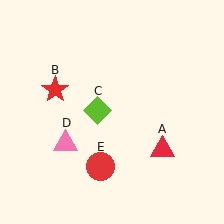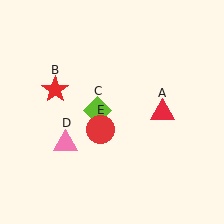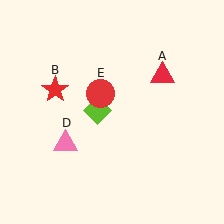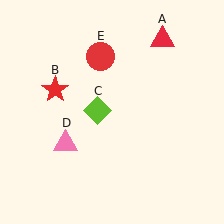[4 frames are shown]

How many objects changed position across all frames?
2 objects changed position: red triangle (object A), red circle (object E).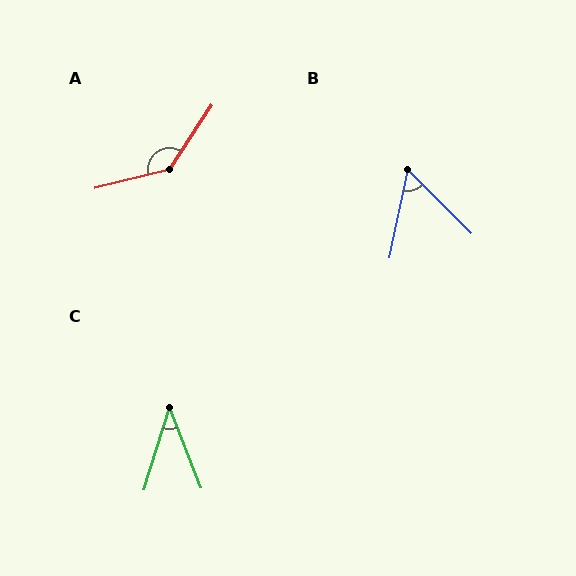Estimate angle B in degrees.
Approximately 57 degrees.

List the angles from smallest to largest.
C (39°), B (57°), A (137°).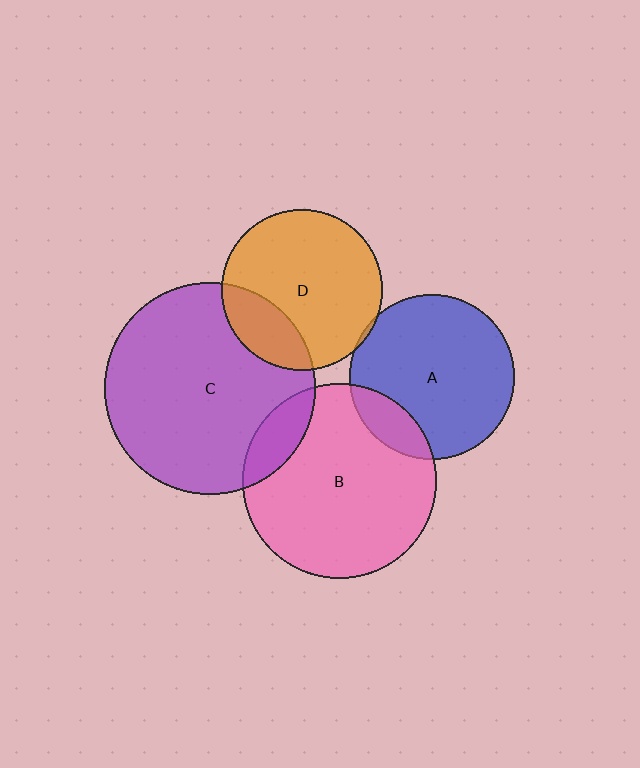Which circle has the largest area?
Circle C (purple).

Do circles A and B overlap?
Yes.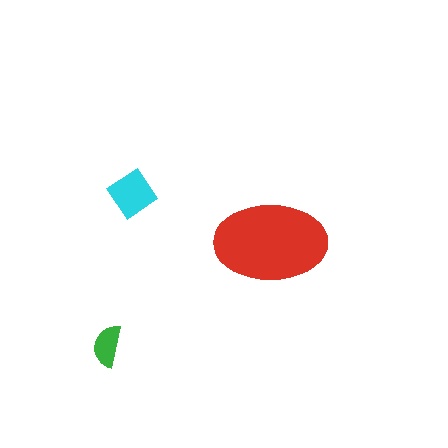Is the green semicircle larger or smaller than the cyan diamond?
Smaller.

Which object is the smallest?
The green semicircle.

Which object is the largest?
The red ellipse.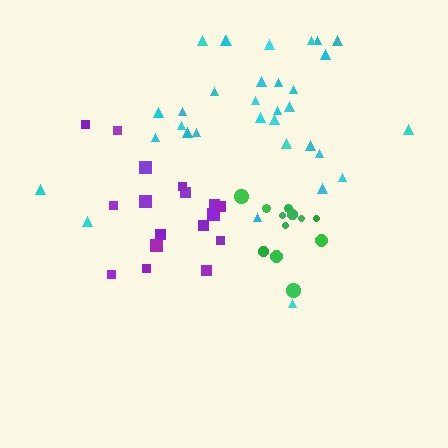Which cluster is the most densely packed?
Green.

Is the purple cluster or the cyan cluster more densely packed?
Purple.